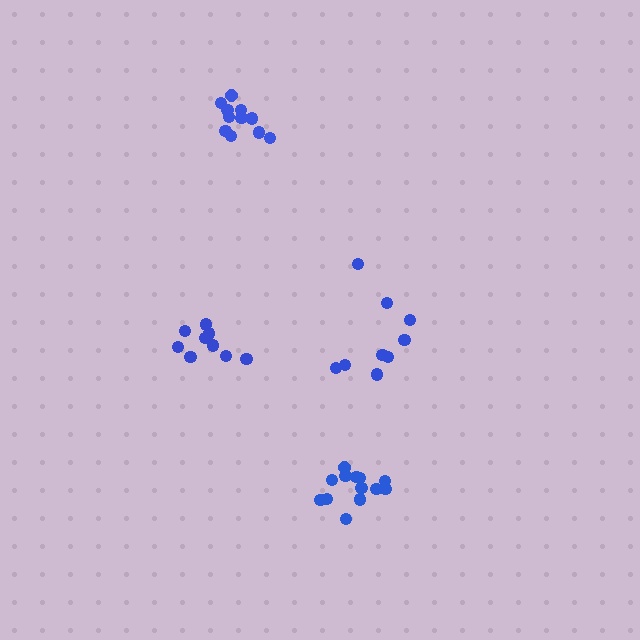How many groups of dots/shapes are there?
There are 4 groups.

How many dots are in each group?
Group 1: 13 dots, Group 2: 9 dots, Group 3: 9 dots, Group 4: 11 dots (42 total).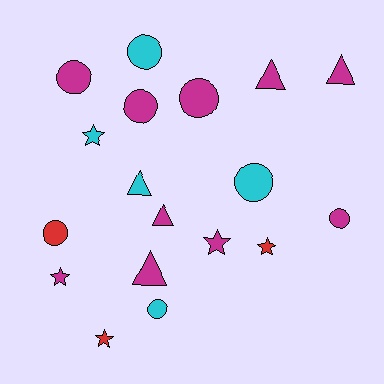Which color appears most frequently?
Magenta, with 10 objects.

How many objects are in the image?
There are 18 objects.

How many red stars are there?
There are 2 red stars.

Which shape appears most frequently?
Circle, with 8 objects.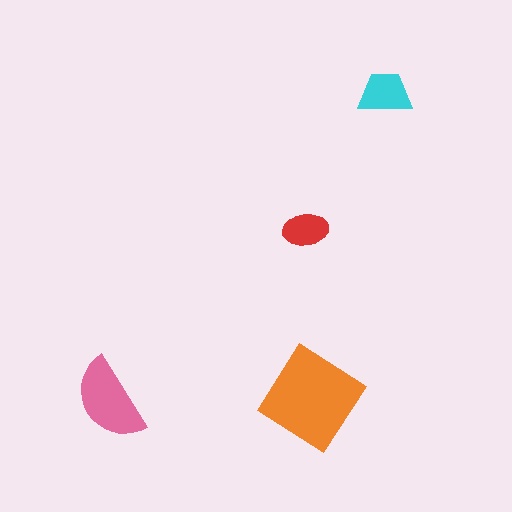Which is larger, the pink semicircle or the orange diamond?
The orange diamond.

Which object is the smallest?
The red ellipse.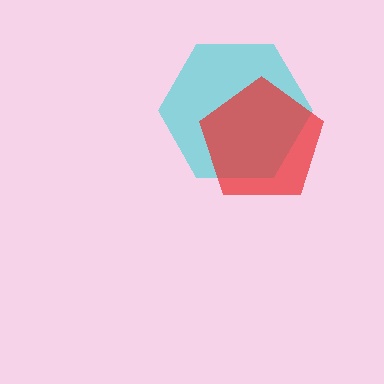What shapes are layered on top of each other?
The layered shapes are: a cyan hexagon, a red pentagon.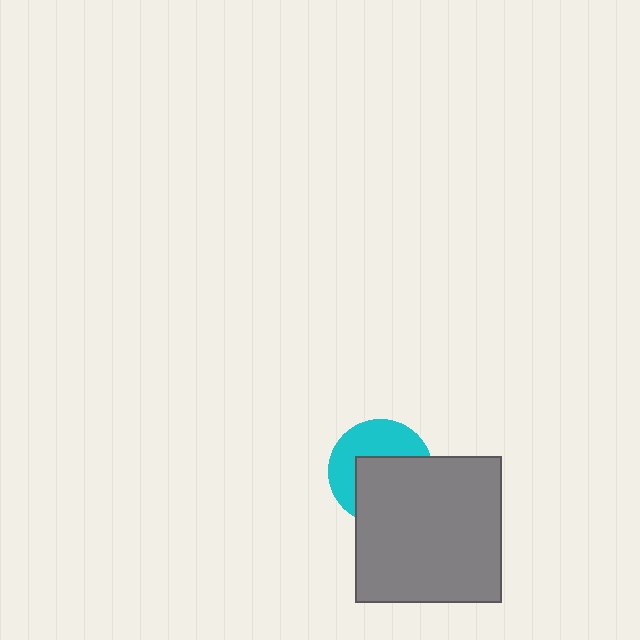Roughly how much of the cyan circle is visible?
About half of it is visible (roughly 46%).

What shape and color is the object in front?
The object in front is a gray square.